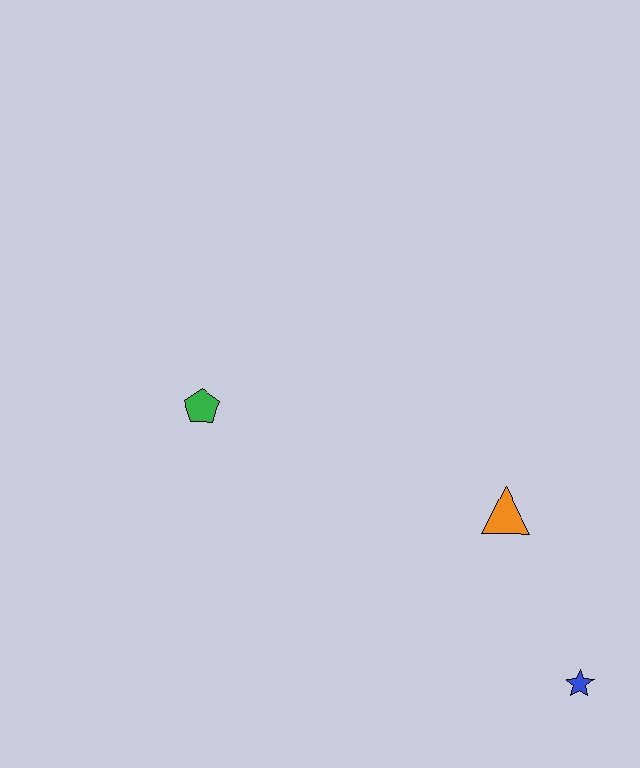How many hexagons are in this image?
There are no hexagons.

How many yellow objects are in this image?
There are no yellow objects.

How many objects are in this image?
There are 3 objects.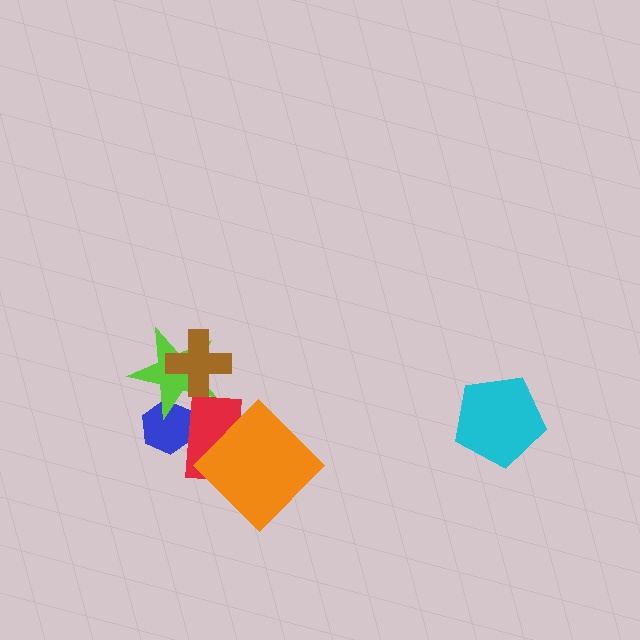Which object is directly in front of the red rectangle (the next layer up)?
The orange diamond is directly in front of the red rectangle.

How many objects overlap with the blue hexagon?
2 objects overlap with the blue hexagon.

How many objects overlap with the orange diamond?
1 object overlaps with the orange diamond.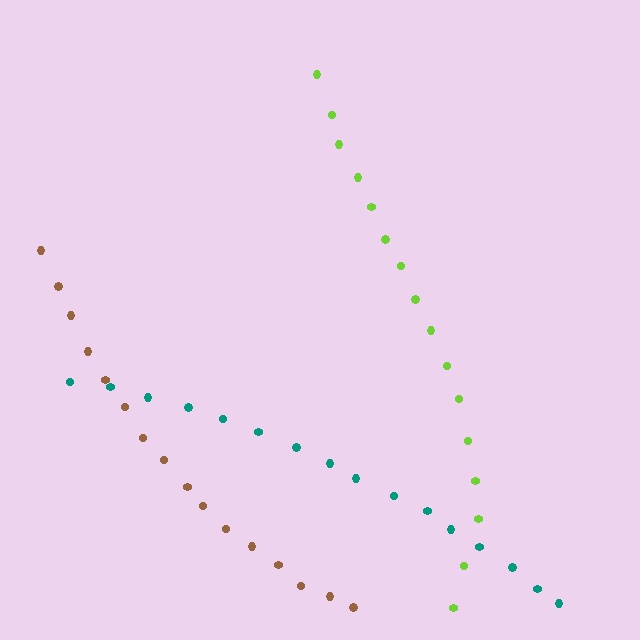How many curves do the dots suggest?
There are 3 distinct paths.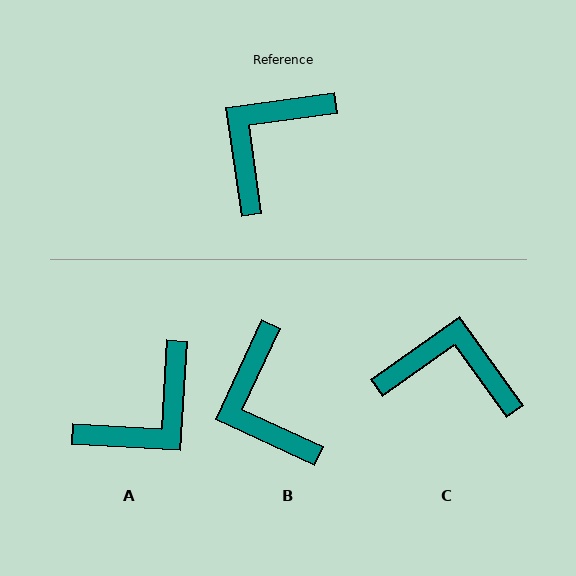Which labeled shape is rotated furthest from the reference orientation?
A, about 169 degrees away.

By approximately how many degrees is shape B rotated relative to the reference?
Approximately 57 degrees counter-clockwise.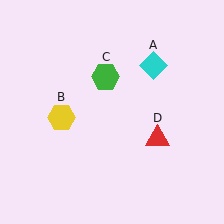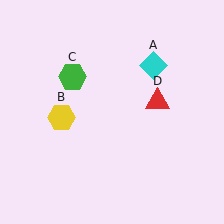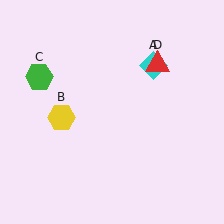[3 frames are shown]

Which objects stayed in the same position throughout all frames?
Cyan diamond (object A) and yellow hexagon (object B) remained stationary.